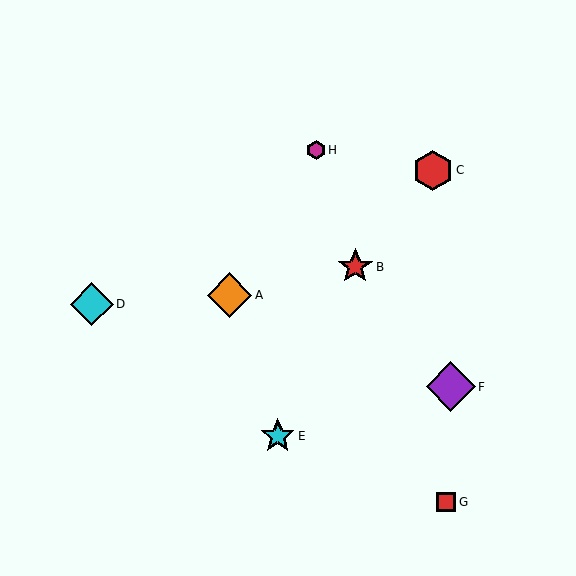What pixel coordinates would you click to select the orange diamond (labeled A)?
Click at (230, 295) to select the orange diamond A.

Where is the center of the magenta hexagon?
The center of the magenta hexagon is at (316, 150).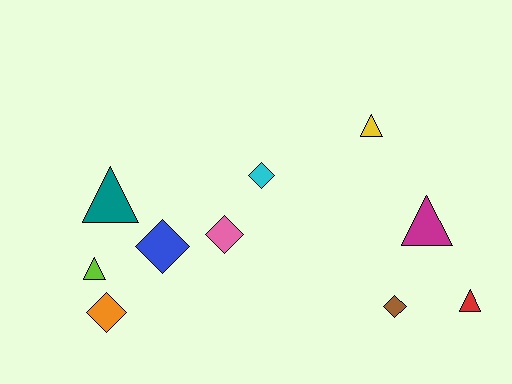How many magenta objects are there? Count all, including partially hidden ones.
There is 1 magenta object.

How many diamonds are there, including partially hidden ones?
There are 5 diamonds.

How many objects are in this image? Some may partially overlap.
There are 10 objects.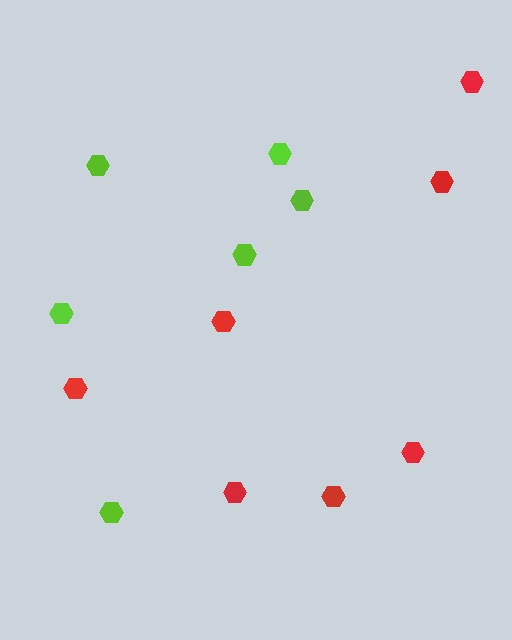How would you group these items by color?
There are 2 groups: one group of red hexagons (7) and one group of lime hexagons (6).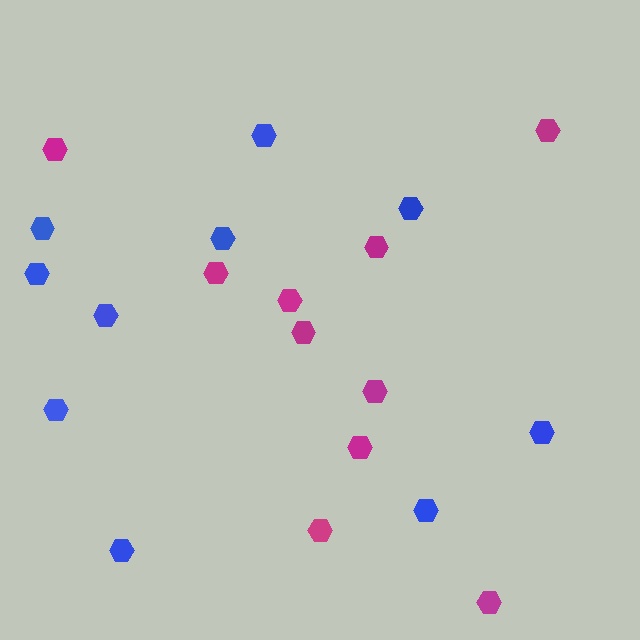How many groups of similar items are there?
There are 2 groups: one group of blue hexagons (10) and one group of magenta hexagons (10).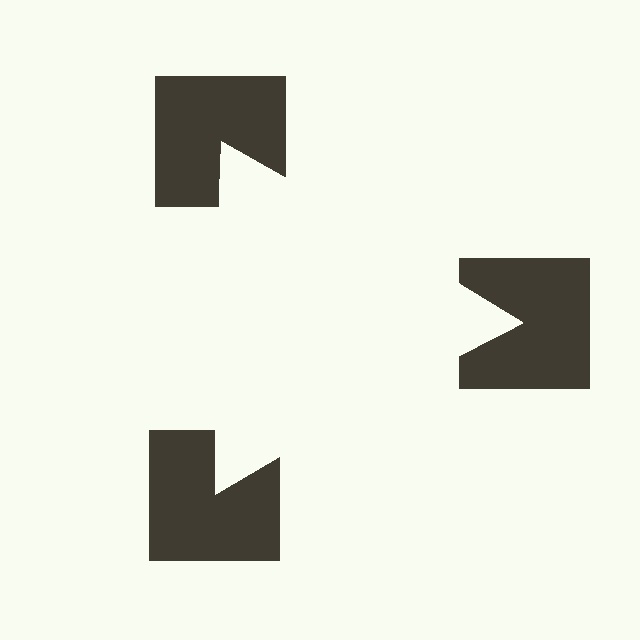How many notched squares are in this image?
There are 3 — one at each vertex of the illusory triangle.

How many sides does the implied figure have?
3 sides.